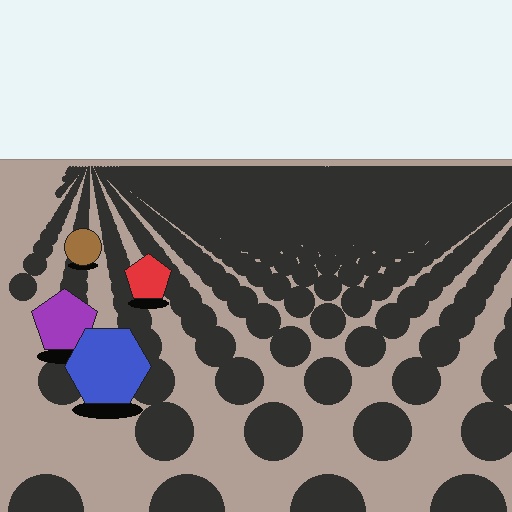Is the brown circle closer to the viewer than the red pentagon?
No. The red pentagon is closer — you can tell from the texture gradient: the ground texture is coarser near it.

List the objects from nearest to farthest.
From nearest to farthest: the blue hexagon, the purple pentagon, the red pentagon, the brown circle.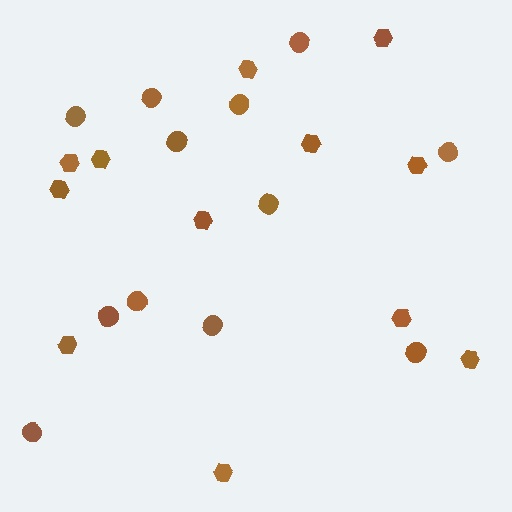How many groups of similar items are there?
There are 2 groups: one group of hexagons (12) and one group of circles (12).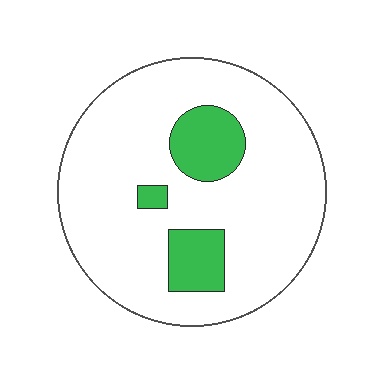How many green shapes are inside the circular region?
3.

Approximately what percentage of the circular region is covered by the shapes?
Approximately 15%.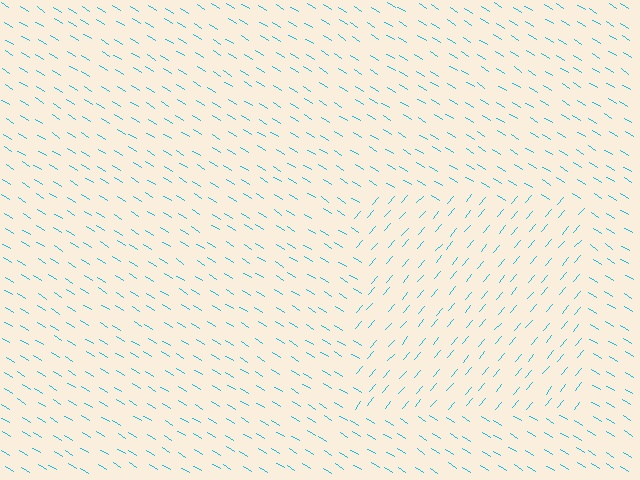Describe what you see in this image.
The image is filled with small cyan line segments. A rectangle region in the image has lines oriented differently from the surrounding lines, creating a visible texture boundary.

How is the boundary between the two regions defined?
The boundary is defined purely by a change in line orientation (approximately 81 degrees difference). All lines are the same color and thickness.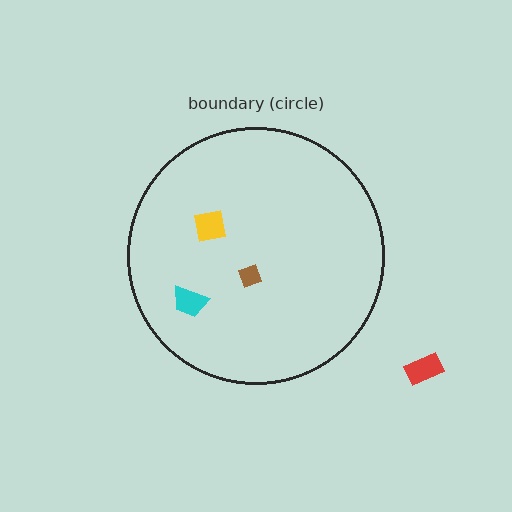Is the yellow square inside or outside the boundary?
Inside.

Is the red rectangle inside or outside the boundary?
Outside.